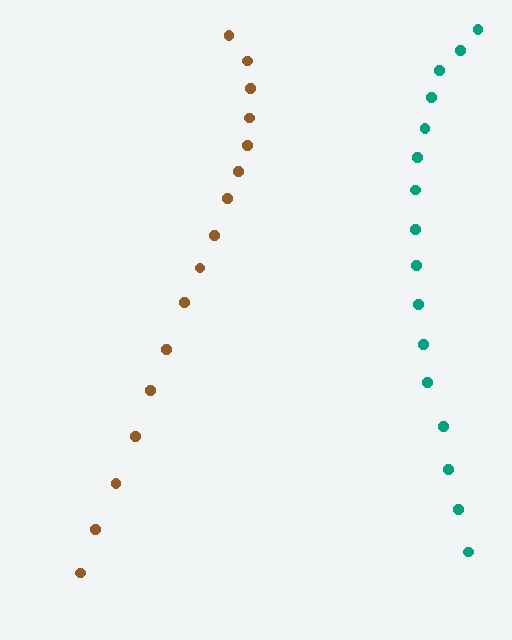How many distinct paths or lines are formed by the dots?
There are 2 distinct paths.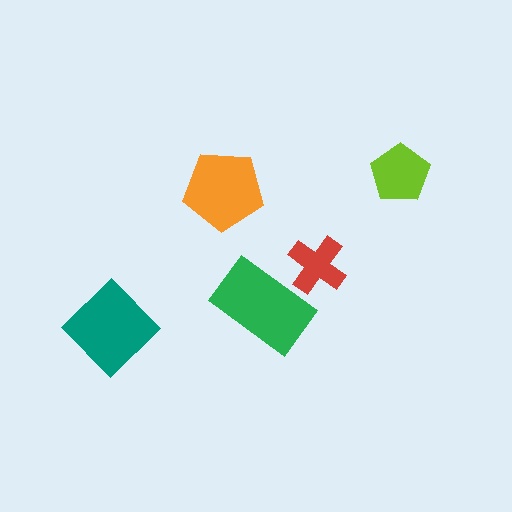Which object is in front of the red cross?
The green rectangle is in front of the red cross.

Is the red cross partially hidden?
Yes, it is partially covered by another shape.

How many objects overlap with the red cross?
1 object overlaps with the red cross.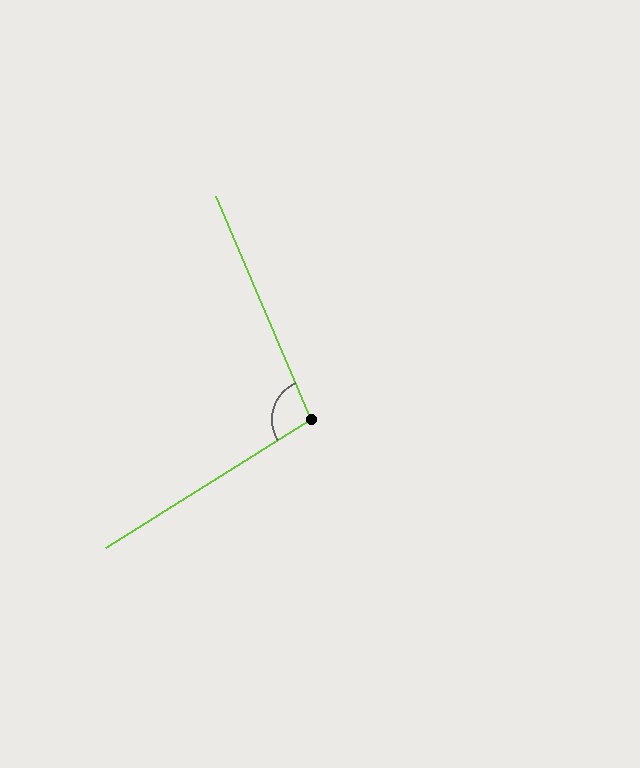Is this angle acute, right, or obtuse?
It is obtuse.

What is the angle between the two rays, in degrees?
Approximately 99 degrees.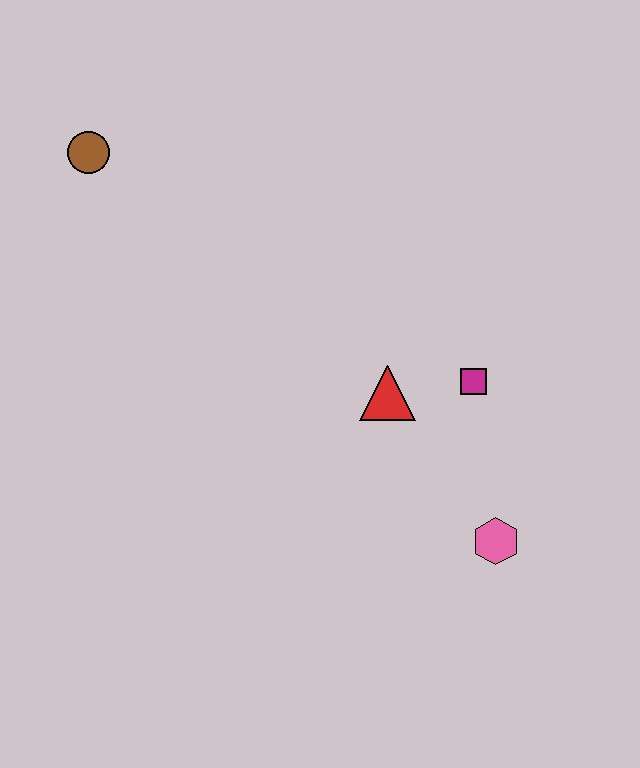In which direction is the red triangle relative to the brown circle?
The red triangle is to the right of the brown circle.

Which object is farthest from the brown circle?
The pink hexagon is farthest from the brown circle.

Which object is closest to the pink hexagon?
The magenta square is closest to the pink hexagon.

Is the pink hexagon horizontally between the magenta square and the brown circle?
No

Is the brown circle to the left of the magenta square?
Yes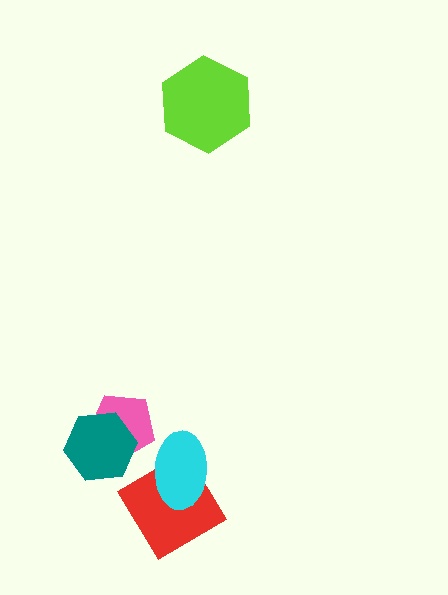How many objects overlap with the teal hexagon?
1 object overlaps with the teal hexagon.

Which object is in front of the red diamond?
The cyan ellipse is in front of the red diamond.